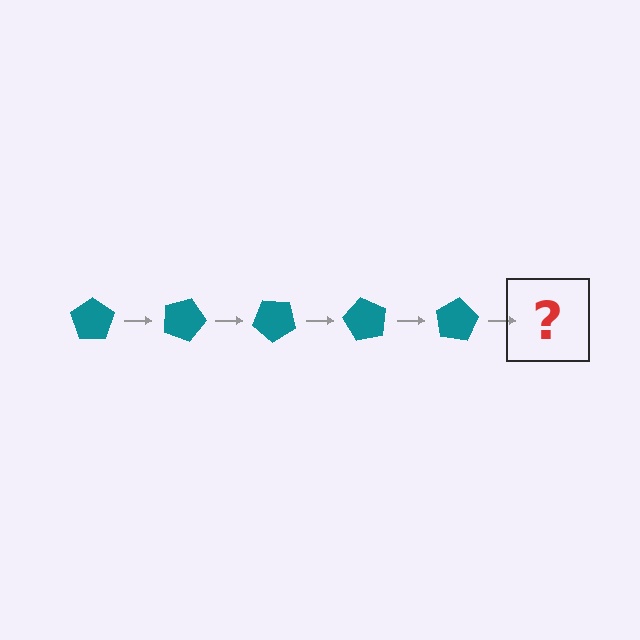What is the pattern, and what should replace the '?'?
The pattern is that the pentagon rotates 20 degrees each step. The '?' should be a teal pentagon rotated 100 degrees.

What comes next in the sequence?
The next element should be a teal pentagon rotated 100 degrees.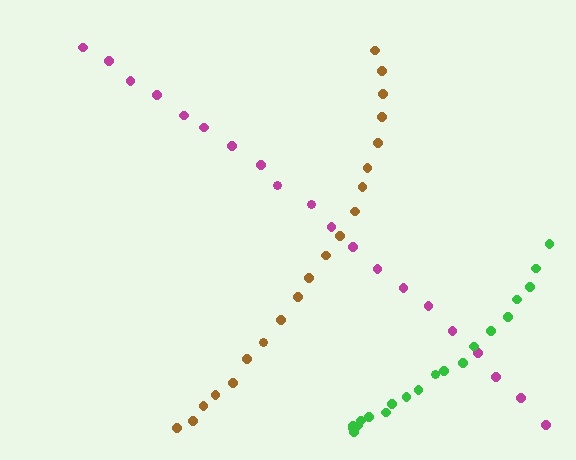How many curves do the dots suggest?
There are 3 distinct paths.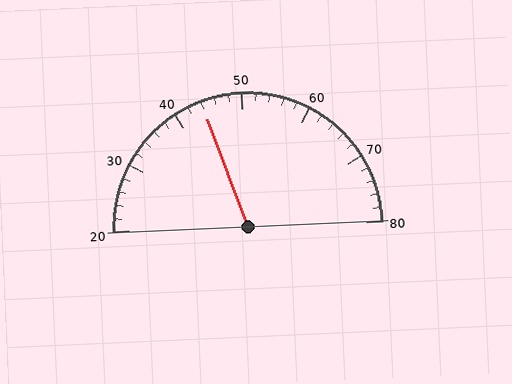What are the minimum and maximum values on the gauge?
The gauge ranges from 20 to 80.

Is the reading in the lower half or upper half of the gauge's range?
The reading is in the lower half of the range (20 to 80).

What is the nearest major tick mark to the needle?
The nearest major tick mark is 40.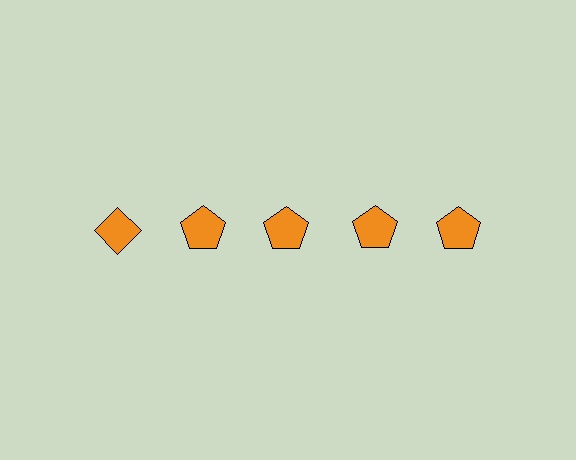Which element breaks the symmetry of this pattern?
The orange diamond in the top row, leftmost column breaks the symmetry. All other shapes are orange pentagons.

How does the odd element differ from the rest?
It has a different shape: diamond instead of pentagon.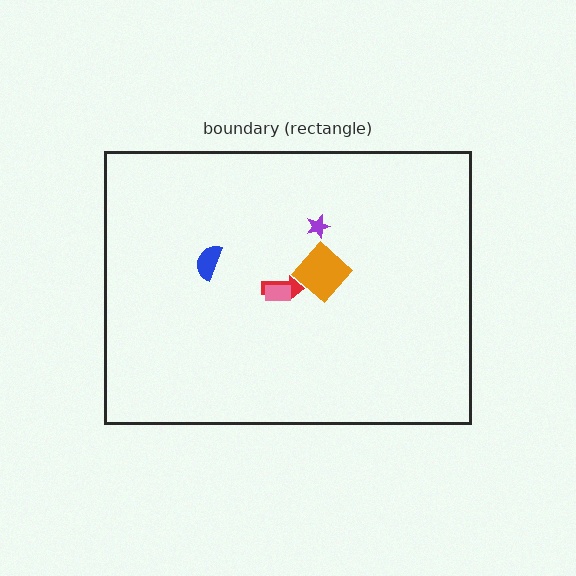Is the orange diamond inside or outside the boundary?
Inside.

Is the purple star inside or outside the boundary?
Inside.